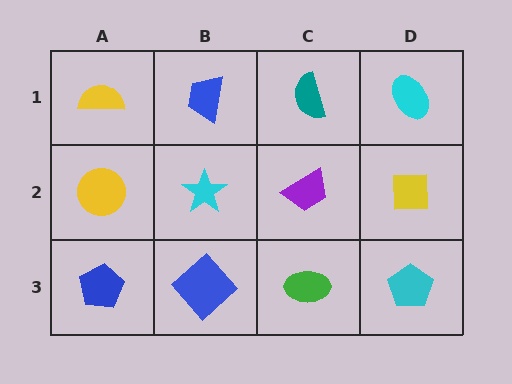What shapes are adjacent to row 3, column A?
A yellow circle (row 2, column A), a blue diamond (row 3, column B).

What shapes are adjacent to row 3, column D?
A yellow square (row 2, column D), a green ellipse (row 3, column C).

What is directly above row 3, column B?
A cyan star.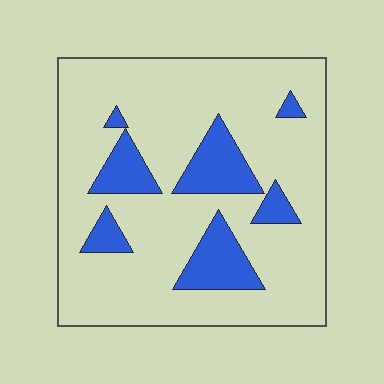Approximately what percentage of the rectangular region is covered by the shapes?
Approximately 20%.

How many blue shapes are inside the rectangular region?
7.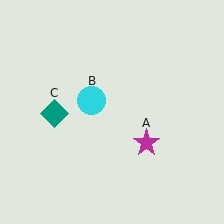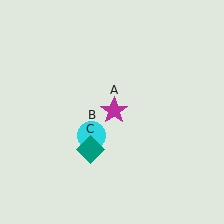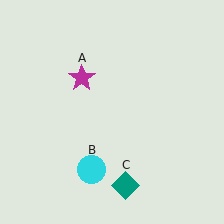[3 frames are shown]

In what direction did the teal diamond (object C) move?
The teal diamond (object C) moved down and to the right.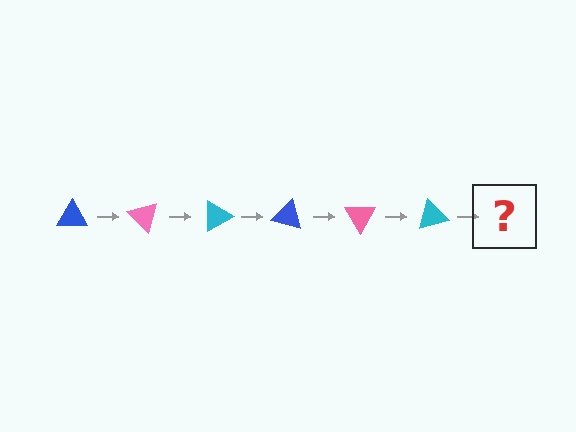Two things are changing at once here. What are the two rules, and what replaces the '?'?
The two rules are that it rotates 45 degrees each step and the color cycles through blue, pink, and cyan. The '?' should be a blue triangle, rotated 270 degrees from the start.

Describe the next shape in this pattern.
It should be a blue triangle, rotated 270 degrees from the start.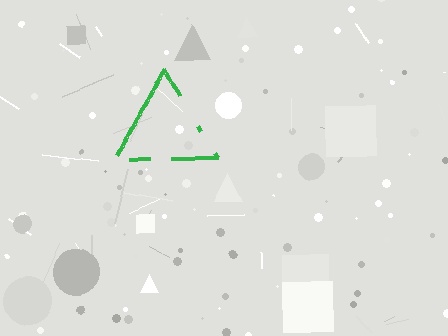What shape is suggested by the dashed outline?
The dashed outline suggests a triangle.